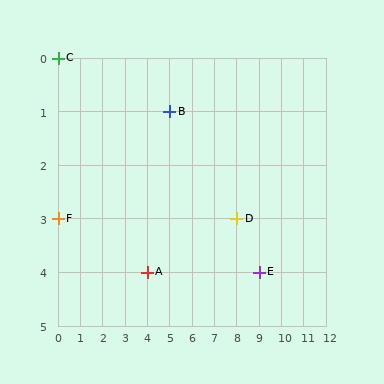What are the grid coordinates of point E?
Point E is at grid coordinates (9, 4).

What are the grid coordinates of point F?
Point F is at grid coordinates (0, 3).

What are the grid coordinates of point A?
Point A is at grid coordinates (4, 4).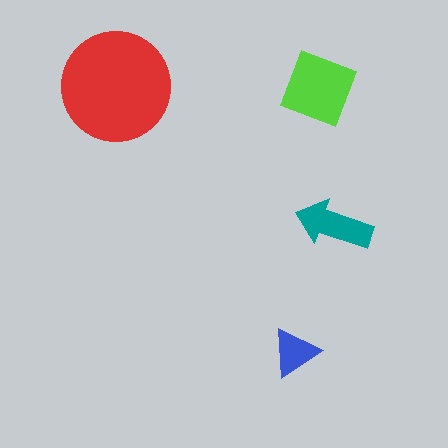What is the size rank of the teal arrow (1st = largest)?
3rd.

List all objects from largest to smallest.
The red circle, the lime diamond, the teal arrow, the blue triangle.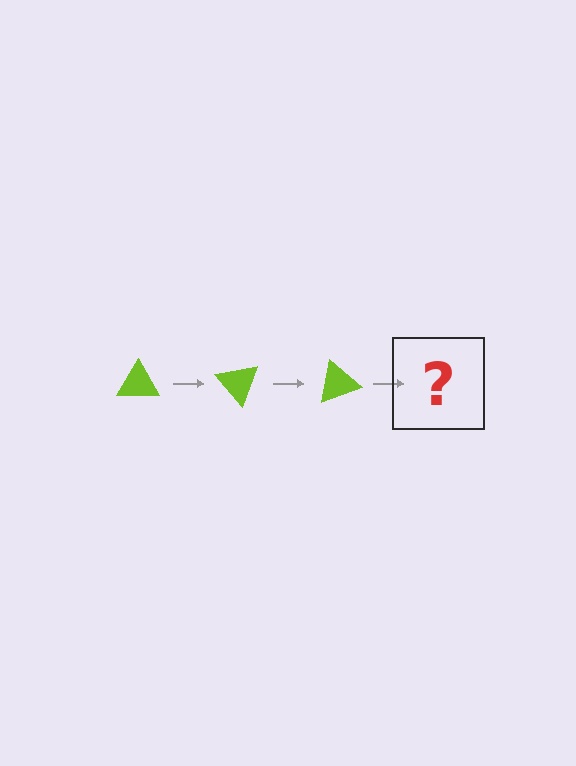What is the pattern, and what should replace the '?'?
The pattern is that the triangle rotates 50 degrees each step. The '?' should be a lime triangle rotated 150 degrees.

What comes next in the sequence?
The next element should be a lime triangle rotated 150 degrees.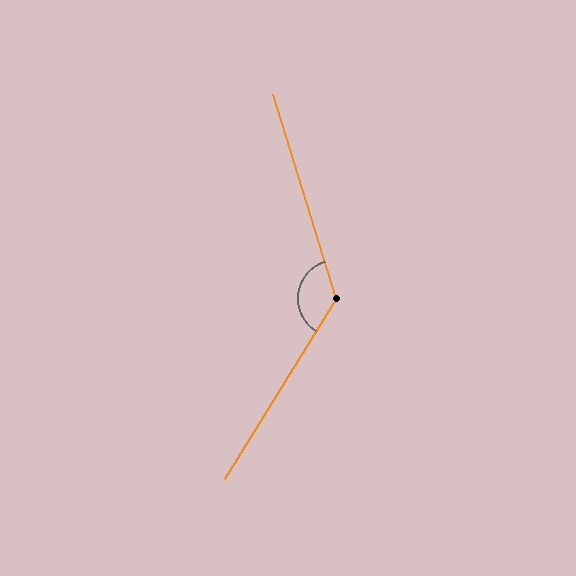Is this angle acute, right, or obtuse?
It is obtuse.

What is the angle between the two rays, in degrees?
Approximately 131 degrees.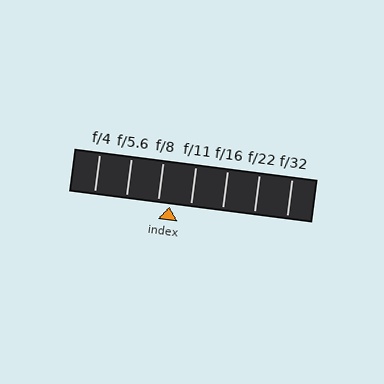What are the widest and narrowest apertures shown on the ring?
The widest aperture shown is f/4 and the narrowest is f/32.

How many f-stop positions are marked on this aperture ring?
There are 7 f-stop positions marked.